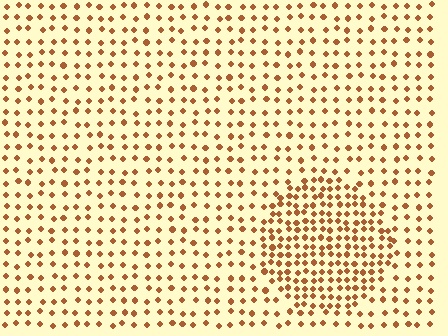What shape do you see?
I see a circle.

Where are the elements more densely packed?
The elements are more densely packed inside the circle boundary.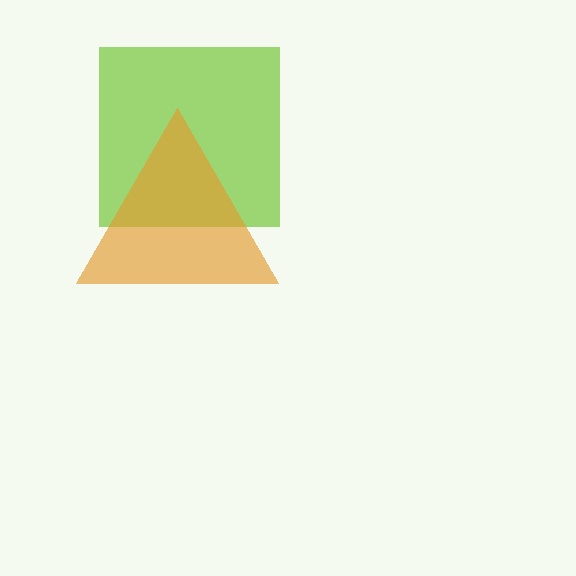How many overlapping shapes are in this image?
There are 2 overlapping shapes in the image.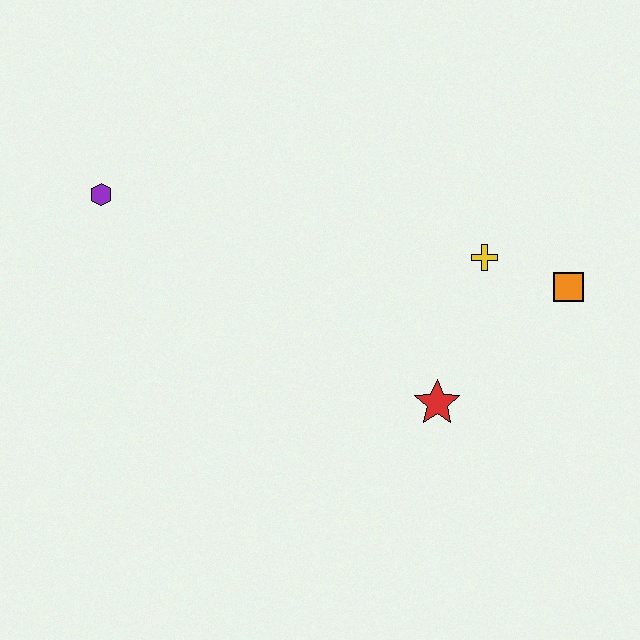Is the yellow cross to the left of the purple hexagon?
No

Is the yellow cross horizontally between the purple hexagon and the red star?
No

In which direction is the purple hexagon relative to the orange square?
The purple hexagon is to the left of the orange square.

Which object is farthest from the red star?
The purple hexagon is farthest from the red star.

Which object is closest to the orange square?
The yellow cross is closest to the orange square.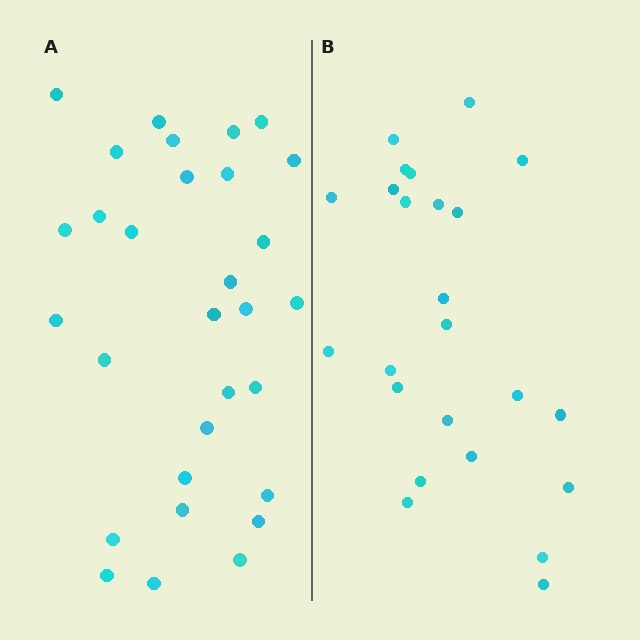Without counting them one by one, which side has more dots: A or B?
Region A (the left region) has more dots.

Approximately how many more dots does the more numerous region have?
Region A has about 6 more dots than region B.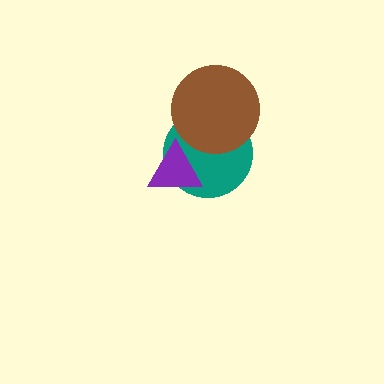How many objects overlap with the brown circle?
1 object overlaps with the brown circle.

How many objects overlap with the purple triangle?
1 object overlaps with the purple triangle.